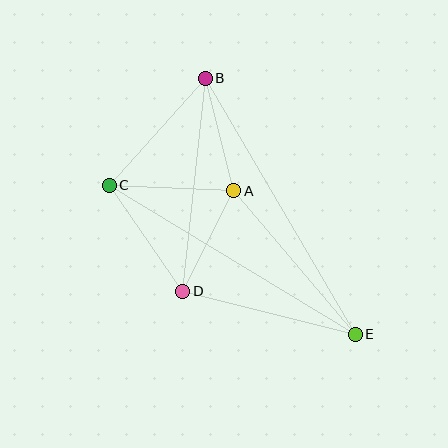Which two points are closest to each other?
Points A and D are closest to each other.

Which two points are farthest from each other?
Points B and E are farthest from each other.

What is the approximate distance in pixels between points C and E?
The distance between C and E is approximately 287 pixels.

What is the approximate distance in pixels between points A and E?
The distance between A and E is approximately 188 pixels.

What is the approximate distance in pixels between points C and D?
The distance between C and D is approximately 129 pixels.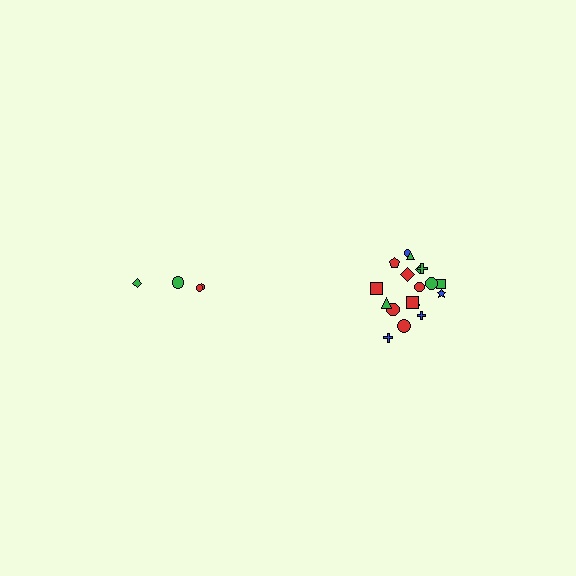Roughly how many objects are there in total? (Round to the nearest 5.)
Roughly 20 objects in total.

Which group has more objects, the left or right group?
The right group.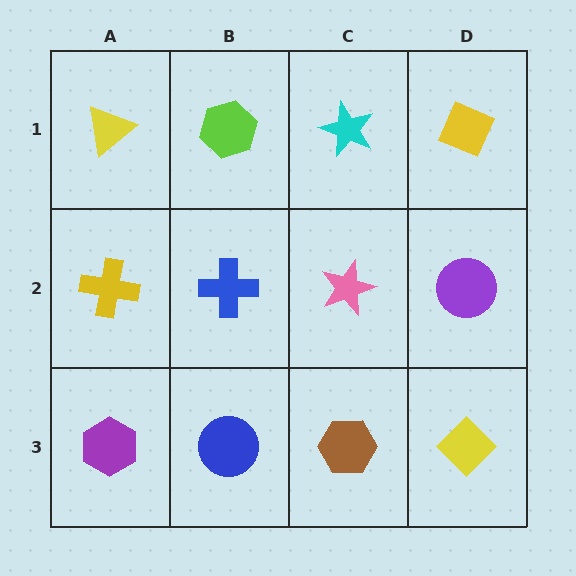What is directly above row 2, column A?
A yellow triangle.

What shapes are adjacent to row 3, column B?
A blue cross (row 2, column B), a purple hexagon (row 3, column A), a brown hexagon (row 3, column C).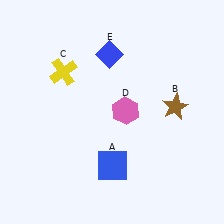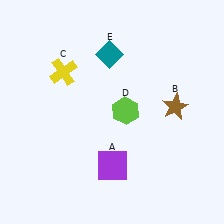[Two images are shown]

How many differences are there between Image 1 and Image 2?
There are 3 differences between the two images.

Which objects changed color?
A changed from blue to purple. D changed from pink to lime. E changed from blue to teal.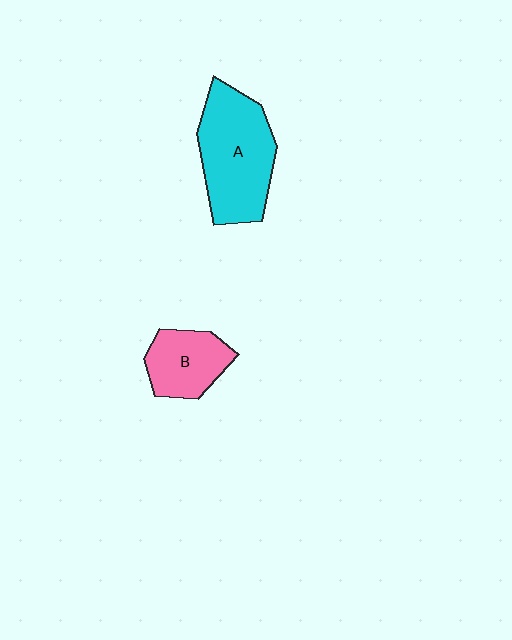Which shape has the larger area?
Shape A (cyan).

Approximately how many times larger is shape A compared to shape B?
Approximately 1.8 times.